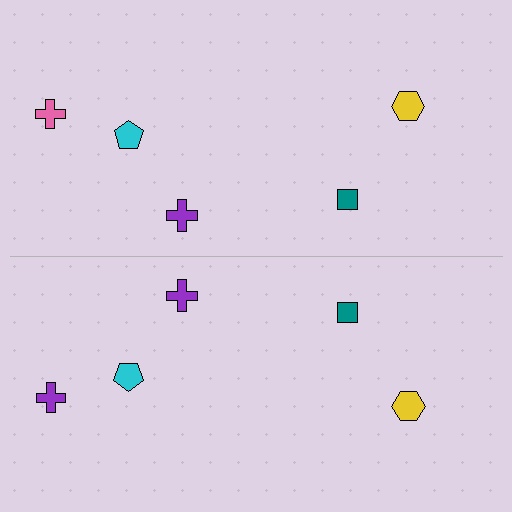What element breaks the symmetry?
The purple cross on the bottom side breaks the symmetry — its mirror counterpart is pink.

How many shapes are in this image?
There are 10 shapes in this image.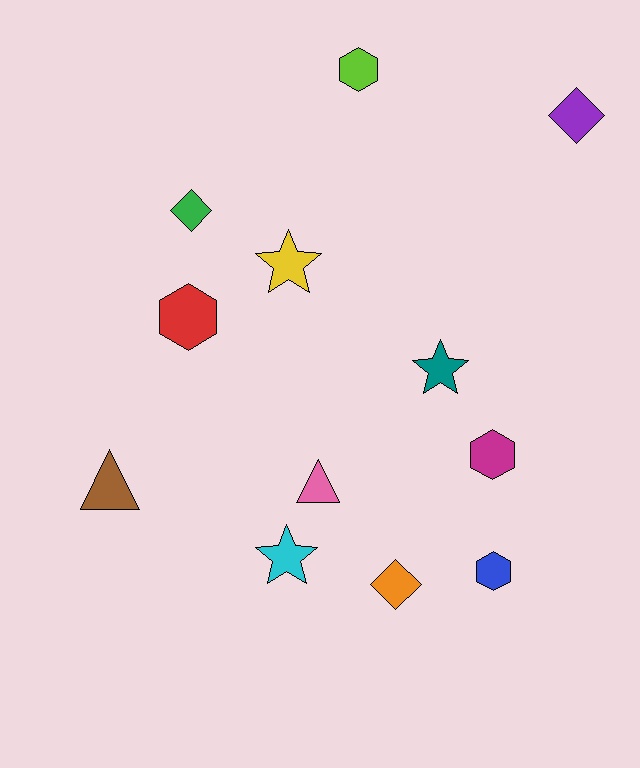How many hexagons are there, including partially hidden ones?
There are 4 hexagons.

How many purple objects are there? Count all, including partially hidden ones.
There is 1 purple object.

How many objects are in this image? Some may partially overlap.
There are 12 objects.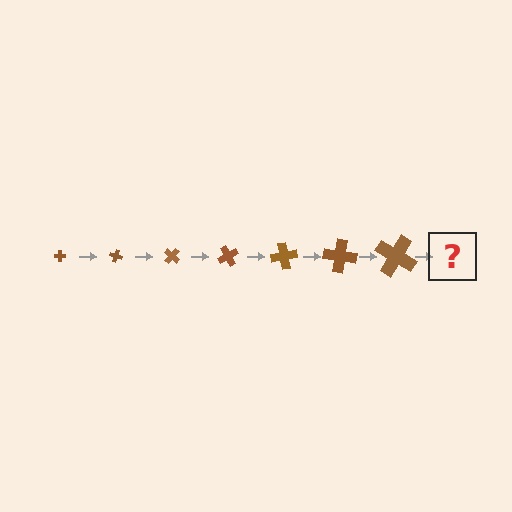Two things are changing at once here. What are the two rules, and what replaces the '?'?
The two rules are that the cross grows larger each step and it rotates 20 degrees each step. The '?' should be a cross, larger than the previous one and rotated 140 degrees from the start.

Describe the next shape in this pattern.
It should be a cross, larger than the previous one and rotated 140 degrees from the start.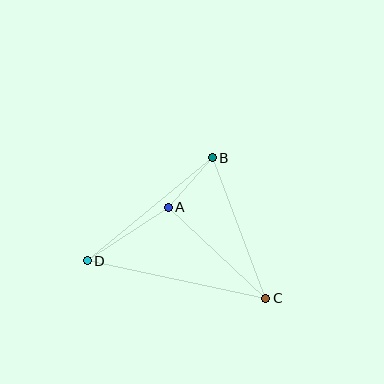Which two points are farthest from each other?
Points C and D are farthest from each other.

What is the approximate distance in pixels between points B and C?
The distance between B and C is approximately 150 pixels.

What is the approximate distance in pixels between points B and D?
The distance between B and D is approximately 162 pixels.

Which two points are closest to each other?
Points A and B are closest to each other.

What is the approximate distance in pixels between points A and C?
The distance between A and C is approximately 133 pixels.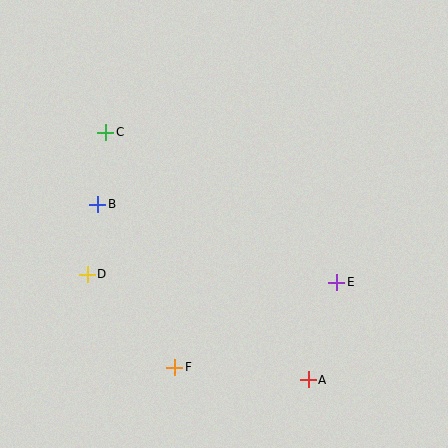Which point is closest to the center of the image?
Point E at (337, 282) is closest to the center.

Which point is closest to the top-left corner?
Point C is closest to the top-left corner.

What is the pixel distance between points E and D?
The distance between E and D is 250 pixels.